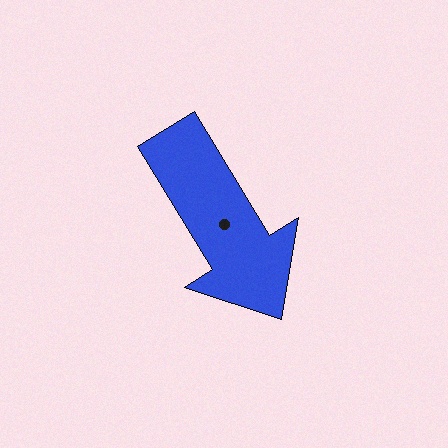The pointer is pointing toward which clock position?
Roughly 5 o'clock.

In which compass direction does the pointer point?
Southeast.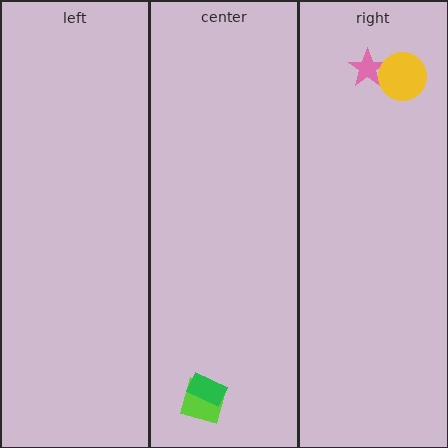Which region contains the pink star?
The right region.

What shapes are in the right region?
The pink star, the yellow circle.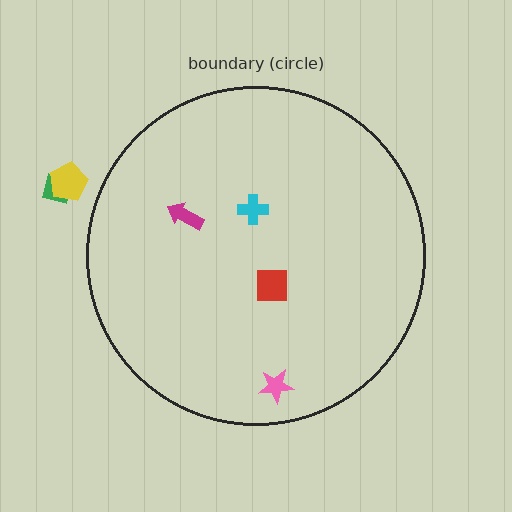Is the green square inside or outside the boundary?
Outside.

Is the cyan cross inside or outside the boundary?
Inside.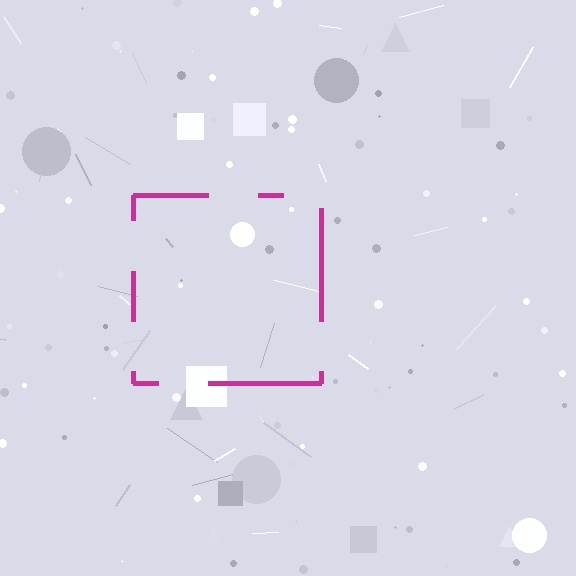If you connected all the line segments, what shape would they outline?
They would outline a square.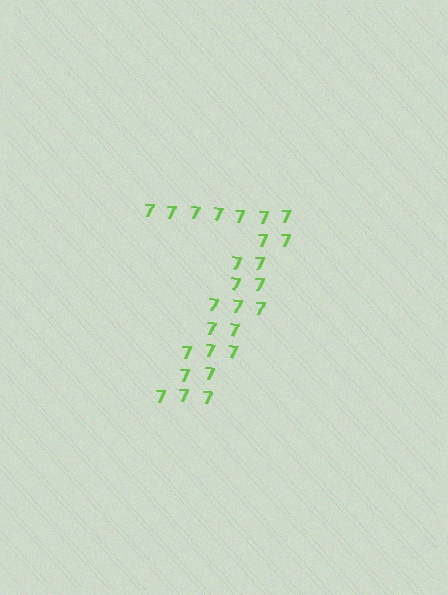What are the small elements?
The small elements are digit 7's.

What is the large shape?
The large shape is the digit 7.